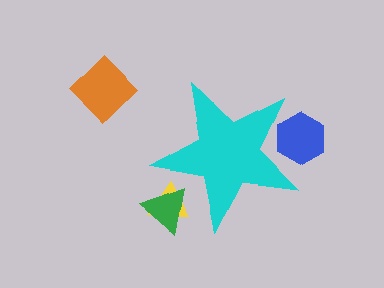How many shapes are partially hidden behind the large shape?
3 shapes are partially hidden.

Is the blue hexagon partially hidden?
Yes, the blue hexagon is partially hidden behind the cyan star.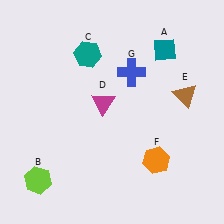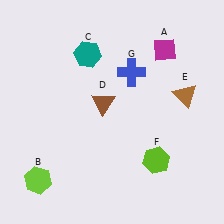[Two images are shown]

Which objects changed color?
A changed from teal to magenta. D changed from magenta to brown. F changed from orange to lime.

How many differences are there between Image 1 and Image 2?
There are 3 differences between the two images.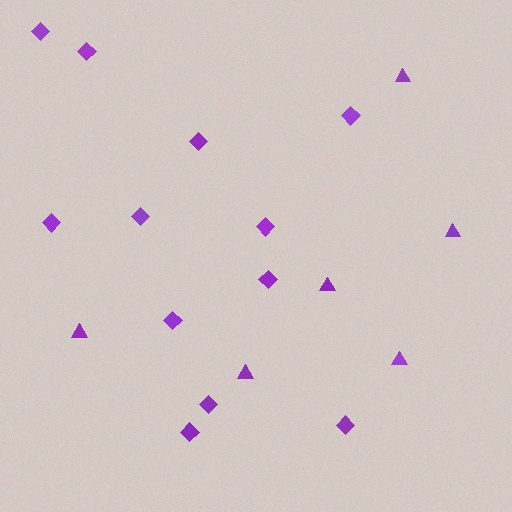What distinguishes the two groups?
There are 2 groups: one group of diamonds (12) and one group of triangles (6).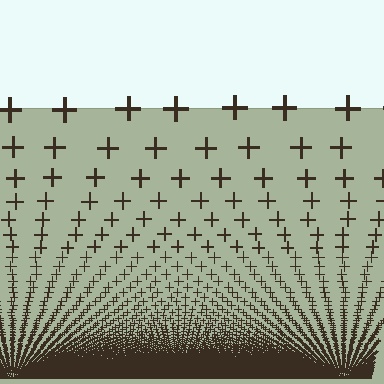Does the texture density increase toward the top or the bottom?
Density increases toward the bottom.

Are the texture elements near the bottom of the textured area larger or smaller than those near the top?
Smaller. The gradient is inverted — elements near the bottom are smaller and denser.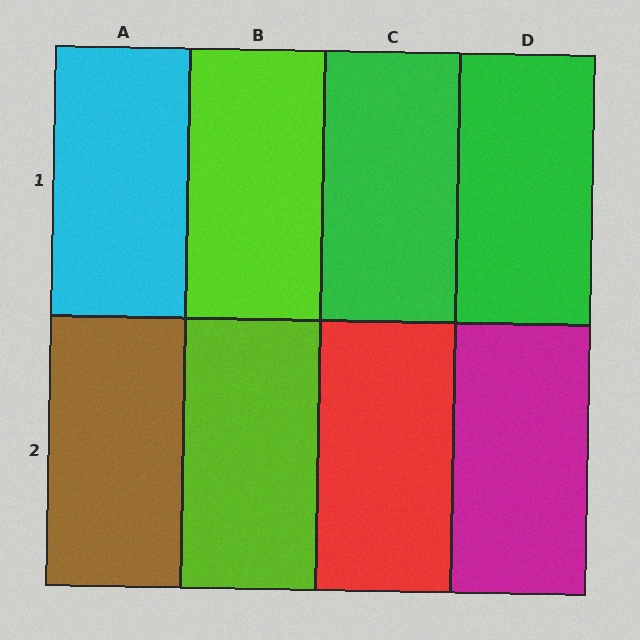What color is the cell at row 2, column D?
Magenta.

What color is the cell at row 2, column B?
Lime.